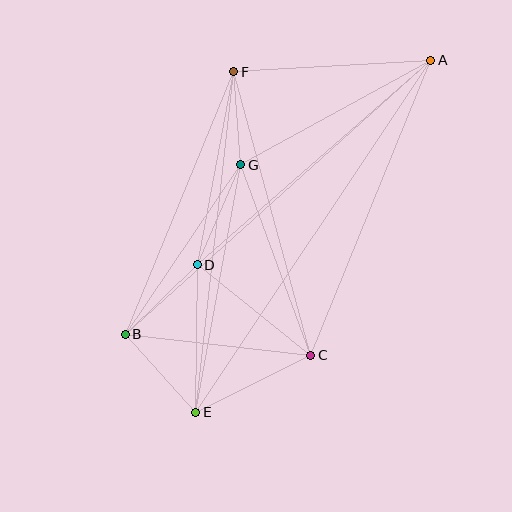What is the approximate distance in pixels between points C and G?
The distance between C and G is approximately 203 pixels.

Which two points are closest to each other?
Points F and G are closest to each other.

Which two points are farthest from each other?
Points A and E are farthest from each other.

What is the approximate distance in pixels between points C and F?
The distance between C and F is approximately 294 pixels.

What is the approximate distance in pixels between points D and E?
The distance between D and E is approximately 148 pixels.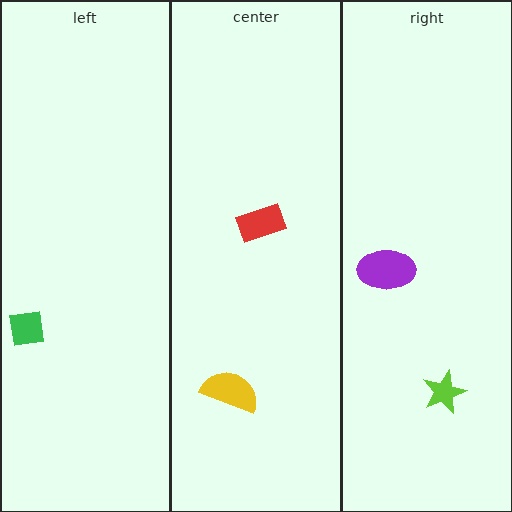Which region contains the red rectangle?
The center region.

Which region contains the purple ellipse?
The right region.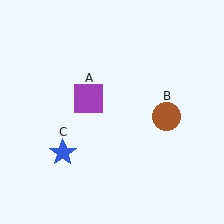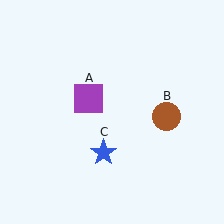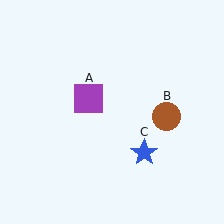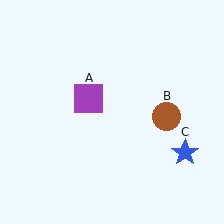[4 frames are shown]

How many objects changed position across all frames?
1 object changed position: blue star (object C).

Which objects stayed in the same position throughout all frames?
Purple square (object A) and brown circle (object B) remained stationary.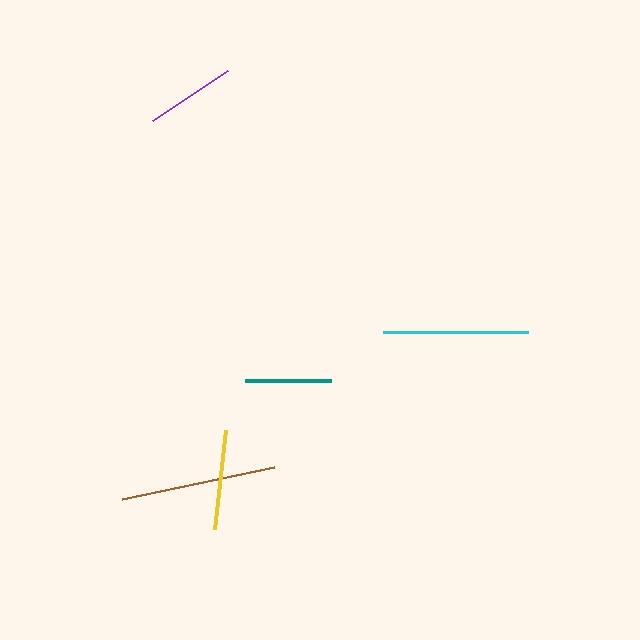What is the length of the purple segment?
The purple segment is approximately 90 pixels long.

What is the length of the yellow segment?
The yellow segment is approximately 99 pixels long.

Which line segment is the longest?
The brown line is the longest at approximately 154 pixels.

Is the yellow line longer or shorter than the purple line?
The yellow line is longer than the purple line.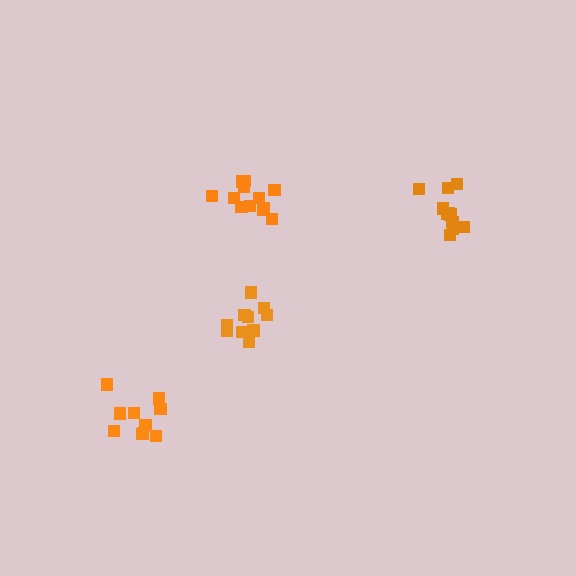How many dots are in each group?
Group 1: 10 dots, Group 2: 11 dots, Group 3: 11 dots, Group 4: 13 dots (45 total).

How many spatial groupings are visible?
There are 4 spatial groupings.